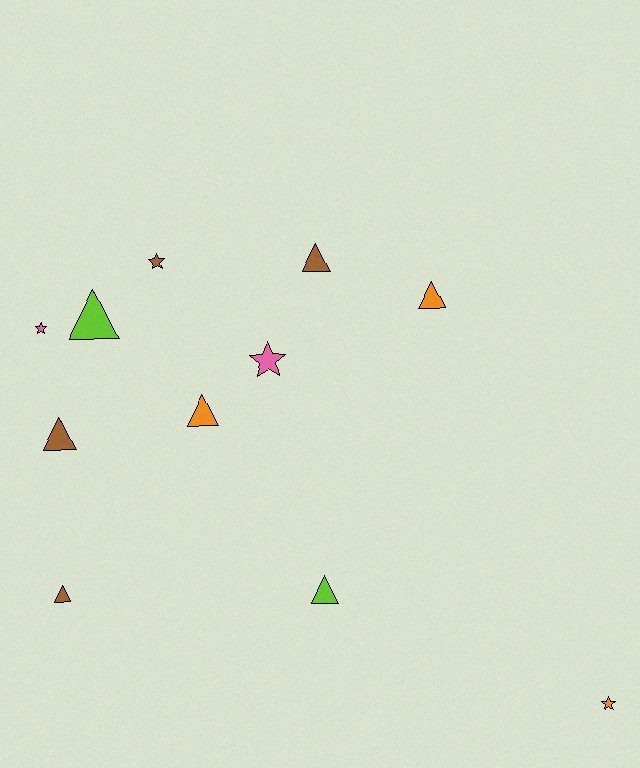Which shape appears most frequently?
Triangle, with 7 objects.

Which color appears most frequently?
Brown, with 4 objects.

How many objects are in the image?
There are 11 objects.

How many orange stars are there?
There is 1 orange star.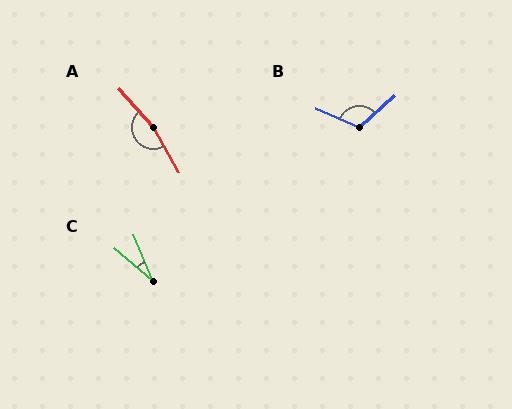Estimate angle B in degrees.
Approximately 114 degrees.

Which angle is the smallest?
C, at approximately 27 degrees.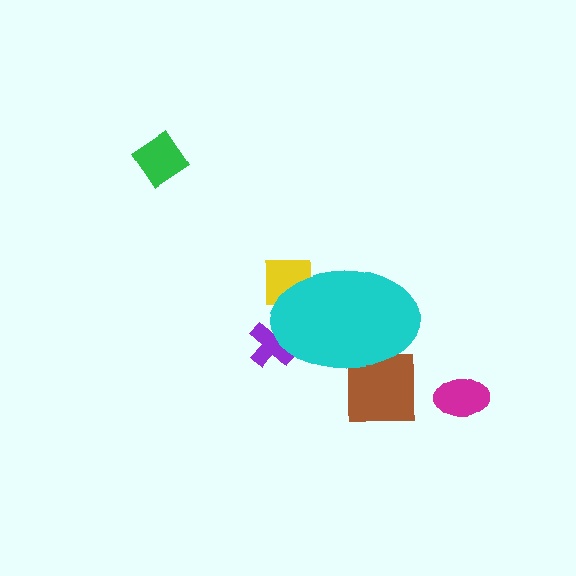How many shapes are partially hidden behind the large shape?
3 shapes are partially hidden.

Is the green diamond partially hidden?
No, the green diamond is fully visible.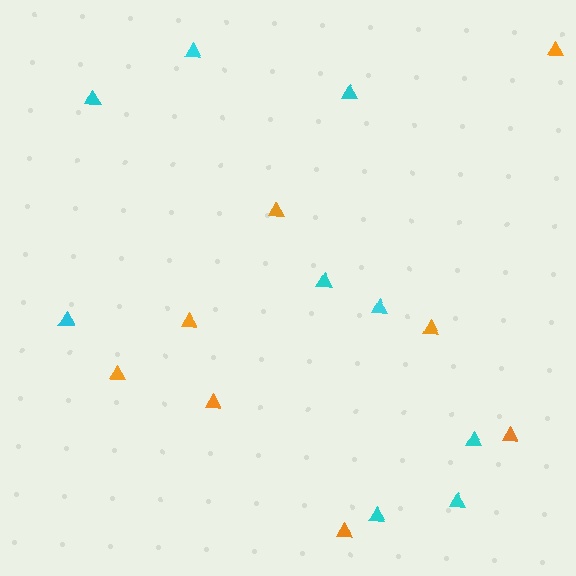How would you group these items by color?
There are 2 groups: one group of orange triangles (8) and one group of cyan triangles (9).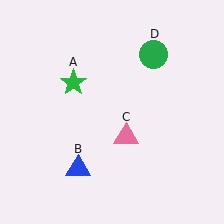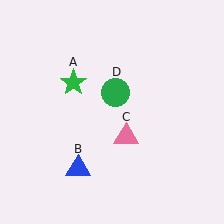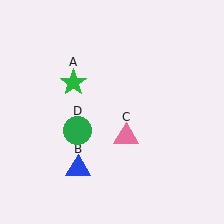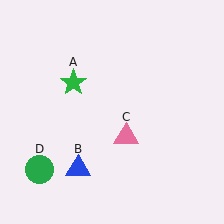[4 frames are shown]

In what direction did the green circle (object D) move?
The green circle (object D) moved down and to the left.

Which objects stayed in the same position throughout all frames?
Green star (object A) and blue triangle (object B) and pink triangle (object C) remained stationary.